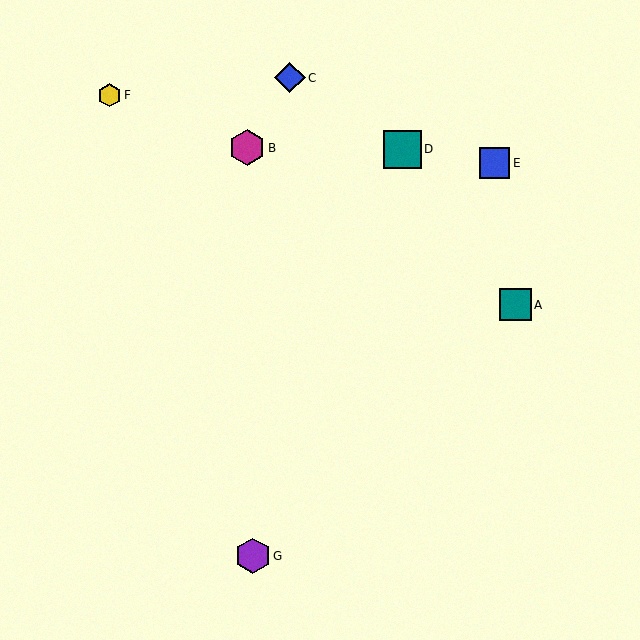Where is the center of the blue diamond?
The center of the blue diamond is at (290, 78).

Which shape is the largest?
The teal square (labeled D) is the largest.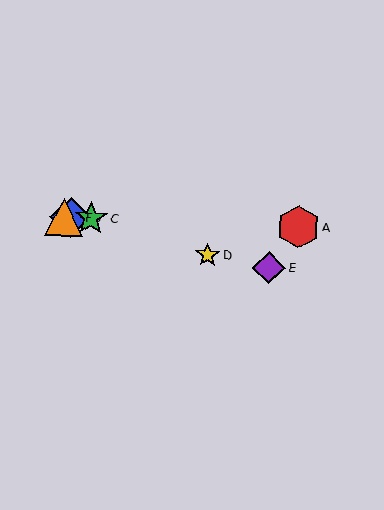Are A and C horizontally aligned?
Yes, both are at y≈227.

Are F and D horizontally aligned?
No, F is at y≈217 and D is at y≈255.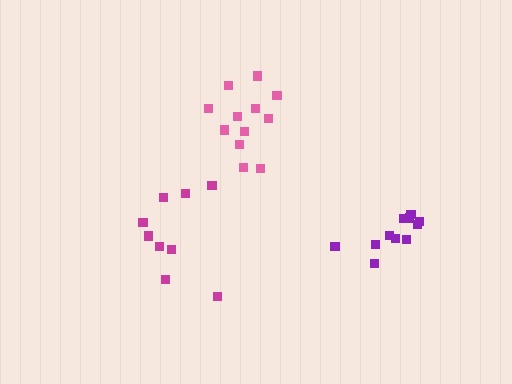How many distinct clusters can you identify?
There are 3 distinct clusters.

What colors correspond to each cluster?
The clusters are colored: purple, magenta, pink.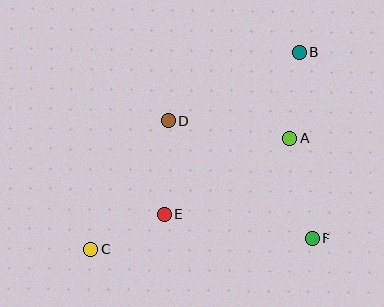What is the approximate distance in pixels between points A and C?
The distance between A and C is approximately 228 pixels.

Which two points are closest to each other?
Points C and E are closest to each other.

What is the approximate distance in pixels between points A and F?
The distance between A and F is approximately 103 pixels.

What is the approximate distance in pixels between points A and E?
The distance between A and E is approximately 146 pixels.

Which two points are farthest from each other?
Points B and C are farthest from each other.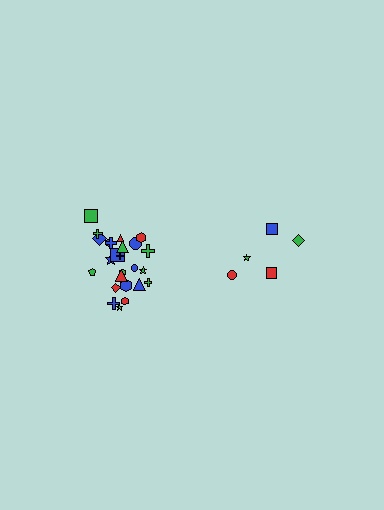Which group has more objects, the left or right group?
The left group.